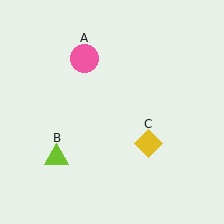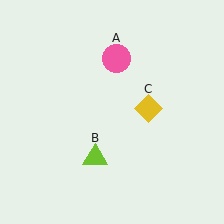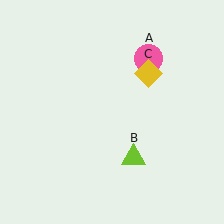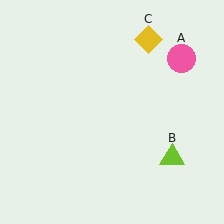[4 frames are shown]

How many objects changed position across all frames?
3 objects changed position: pink circle (object A), lime triangle (object B), yellow diamond (object C).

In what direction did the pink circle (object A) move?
The pink circle (object A) moved right.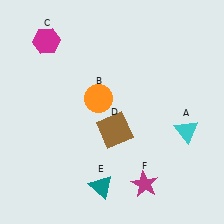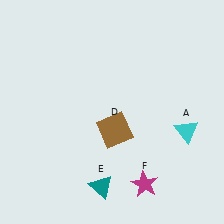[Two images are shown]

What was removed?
The orange circle (B), the magenta hexagon (C) were removed in Image 2.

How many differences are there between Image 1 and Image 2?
There are 2 differences between the two images.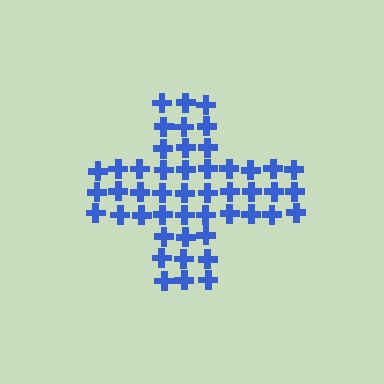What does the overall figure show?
The overall figure shows a cross.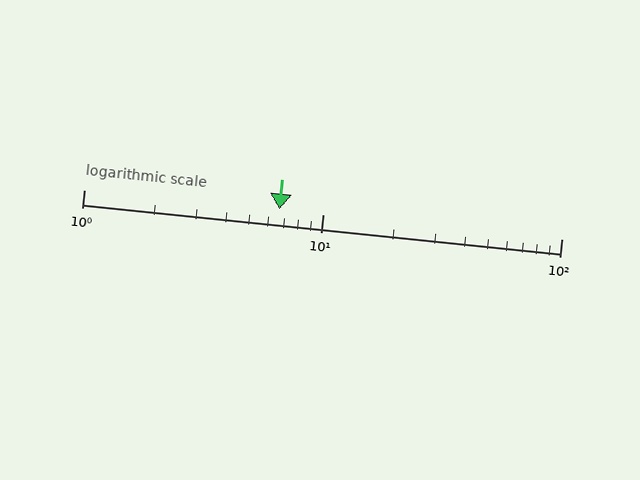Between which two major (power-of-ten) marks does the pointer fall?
The pointer is between 1 and 10.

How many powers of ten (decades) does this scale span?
The scale spans 2 decades, from 1 to 100.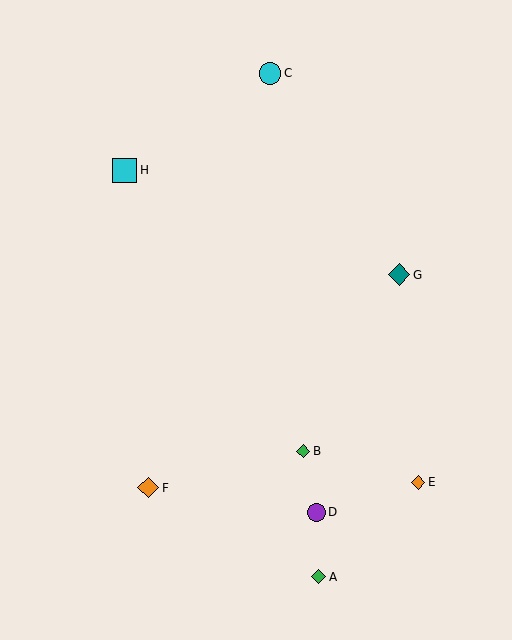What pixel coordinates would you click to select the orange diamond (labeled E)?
Click at (418, 482) to select the orange diamond E.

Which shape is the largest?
The cyan square (labeled H) is the largest.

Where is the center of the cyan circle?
The center of the cyan circle is at (270, 73).